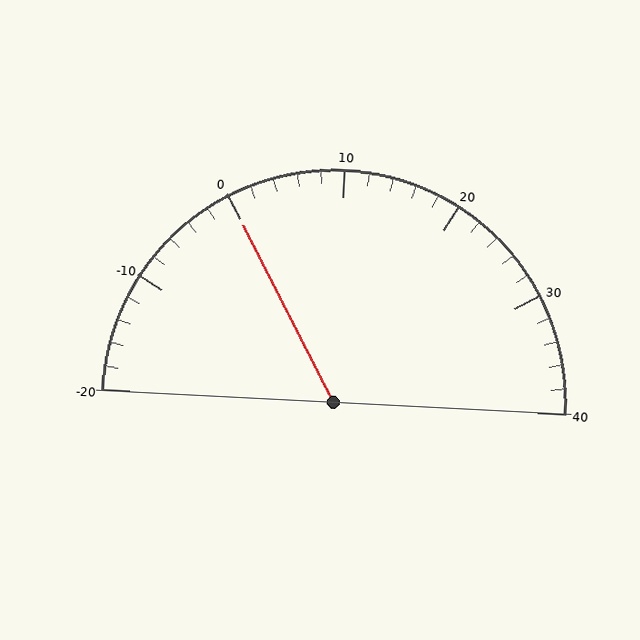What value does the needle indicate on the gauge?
The needle indicates approximately 0.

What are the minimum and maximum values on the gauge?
The gauge ranges from -20 to 40.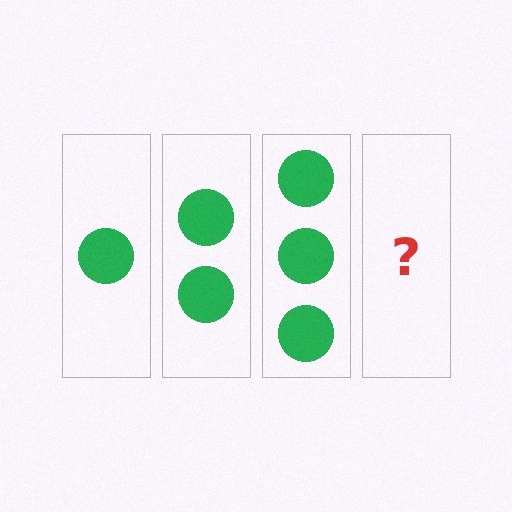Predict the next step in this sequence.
The next step is 4 circles.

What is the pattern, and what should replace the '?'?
The pattern is that each step adds one more circle. The '?' should be 4 circles.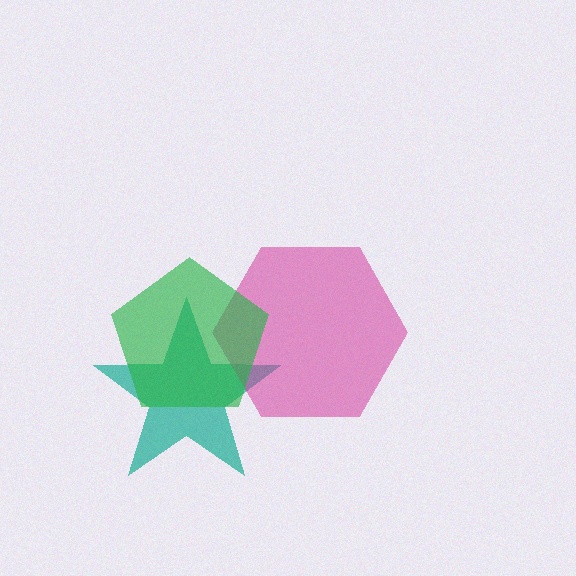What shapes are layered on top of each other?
The layered shapes are: a teal star, a magenta hexagon, a green pentagon.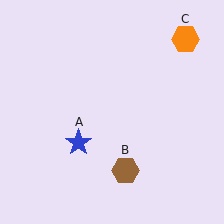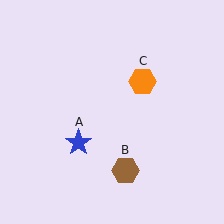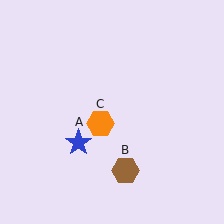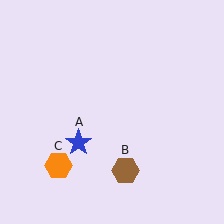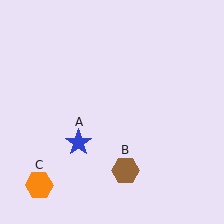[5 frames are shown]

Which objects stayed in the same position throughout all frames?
Blue star (object A) and brown hexagon (object B) remained stationary.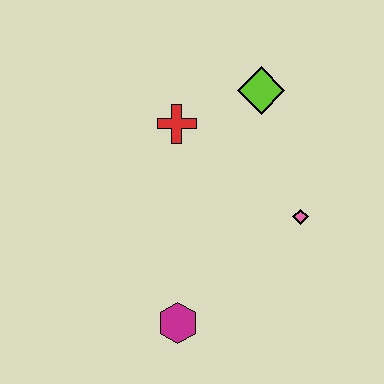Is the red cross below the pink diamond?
No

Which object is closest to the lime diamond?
The red cross is closest to the lime diamond.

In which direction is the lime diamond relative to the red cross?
The lime diamond is to the right of the red cross.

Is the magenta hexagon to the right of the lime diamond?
No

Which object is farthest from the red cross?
The magenta hexagon is farthest from the red cross.